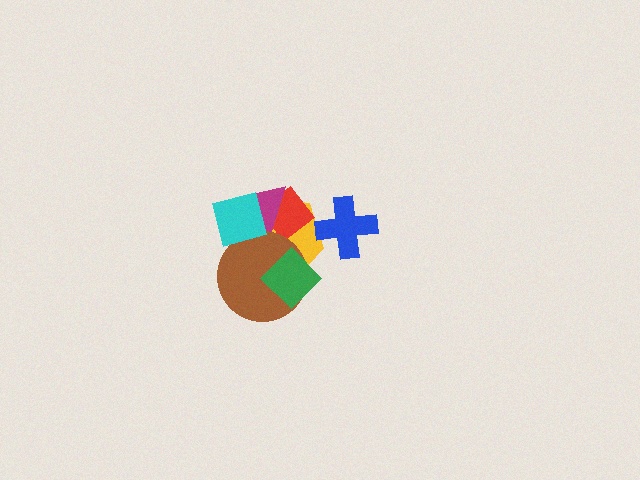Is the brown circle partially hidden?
Yes, it is partially covered by another shape.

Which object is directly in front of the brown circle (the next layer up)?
The green diamond is directly in front of the brown circle.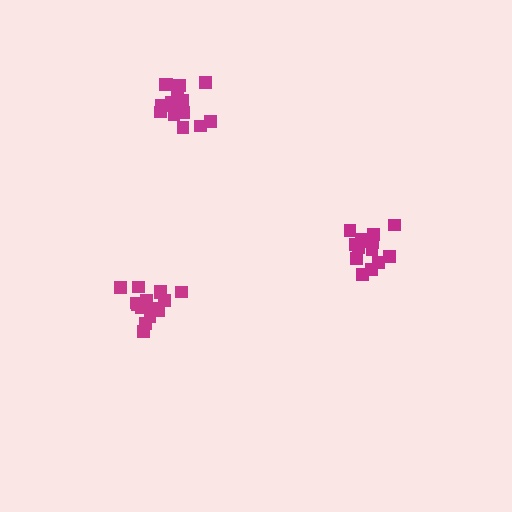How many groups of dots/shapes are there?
There are 3 groups.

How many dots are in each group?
Group 1: 15 dots, Group 2: 15 dots, Group 3: 14 dots (44 total).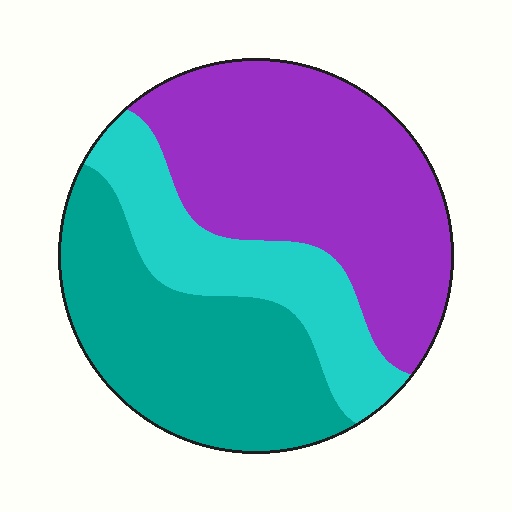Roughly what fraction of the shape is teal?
Teal takes up about one third (1/3) of the shape.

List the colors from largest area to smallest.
From largest to smallest: purple, teal, cyan.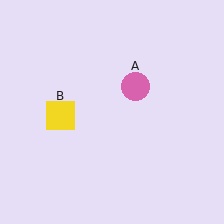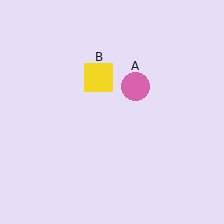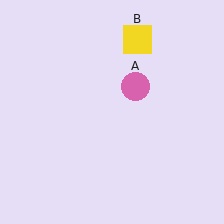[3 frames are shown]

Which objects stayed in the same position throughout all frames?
Pink circle (object A) remained stationary.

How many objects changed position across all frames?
1 object changed position: yellow square (object B).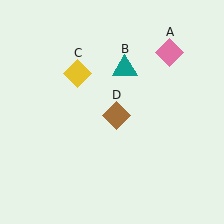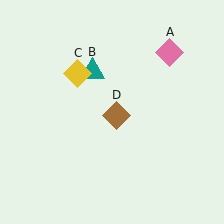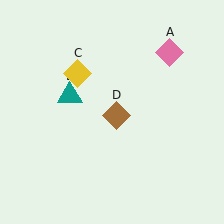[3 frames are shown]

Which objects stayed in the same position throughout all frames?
Pink diamond (object A) and yellow diamond (object C) and brown diamond (object D) remained stationary.